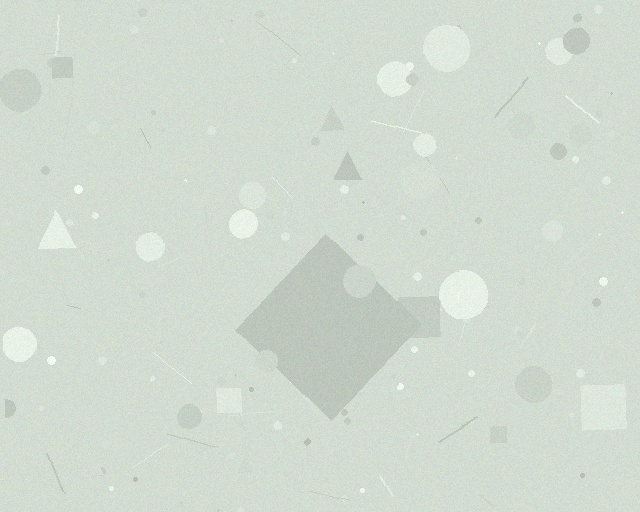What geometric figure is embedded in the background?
A diamond is embedded in the background.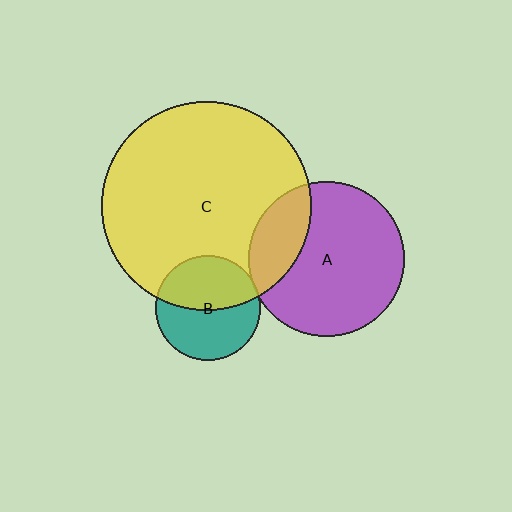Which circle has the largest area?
Circle C (yellow).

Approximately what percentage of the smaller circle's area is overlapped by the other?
Approximately 50%.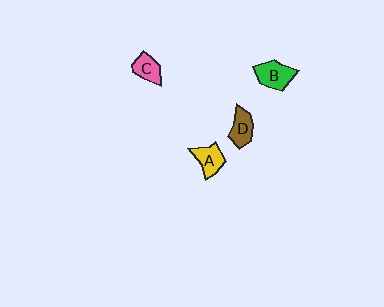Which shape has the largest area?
Shape B (green).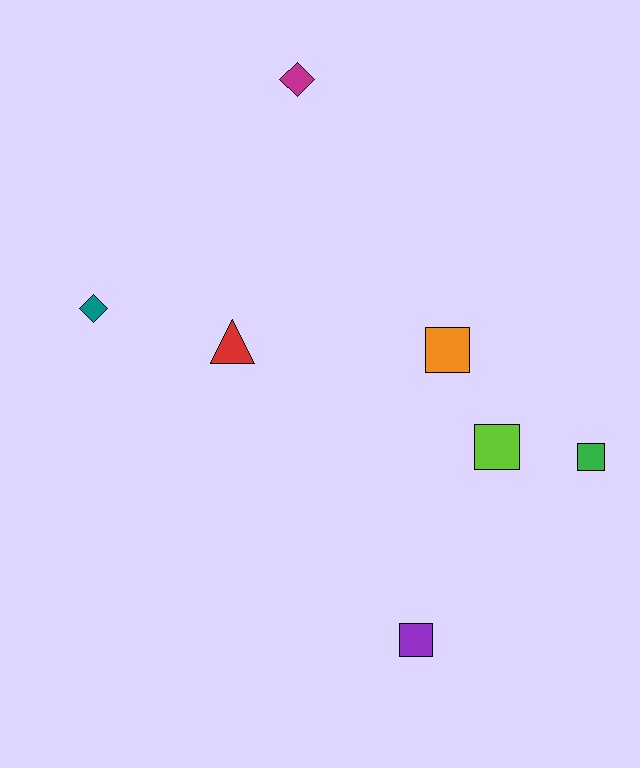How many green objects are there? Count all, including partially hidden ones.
There is 1 green object.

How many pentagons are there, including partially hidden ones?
There are no pentagons.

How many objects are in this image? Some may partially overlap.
There are 7 objects.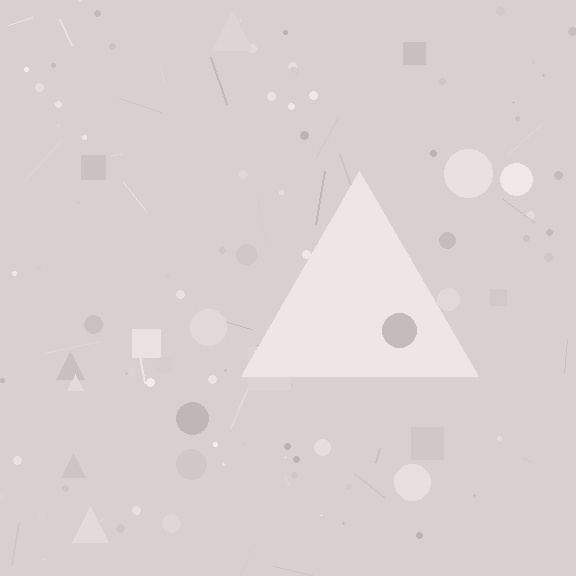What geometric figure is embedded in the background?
A triangle is embedded in the background.